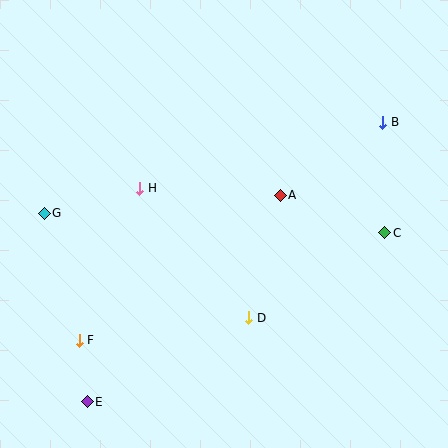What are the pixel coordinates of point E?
Point E is at (87, 402).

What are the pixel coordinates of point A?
Point A is at (280, 195).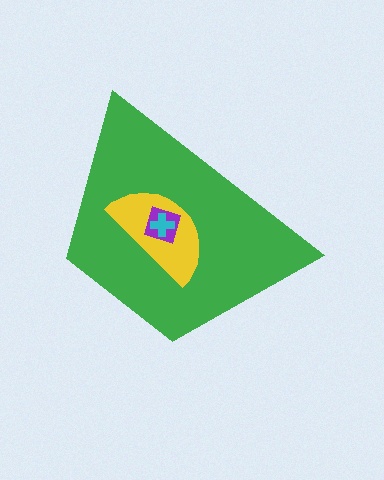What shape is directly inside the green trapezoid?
The yellow semicircle.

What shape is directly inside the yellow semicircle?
The purple diamond.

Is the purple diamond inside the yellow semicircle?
Yes.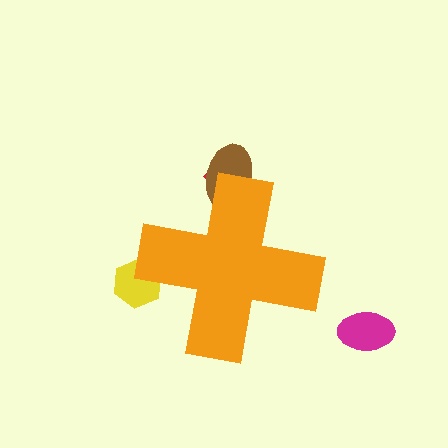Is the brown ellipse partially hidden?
Yes, the brown ellipse is partially hidden behind the orange cross.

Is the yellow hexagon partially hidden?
Yes, the yellow hexagon is partially hidden behind the orange cross.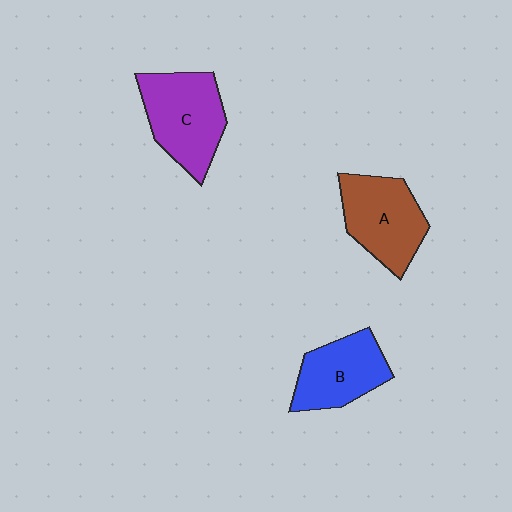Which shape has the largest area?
Shape C (purple).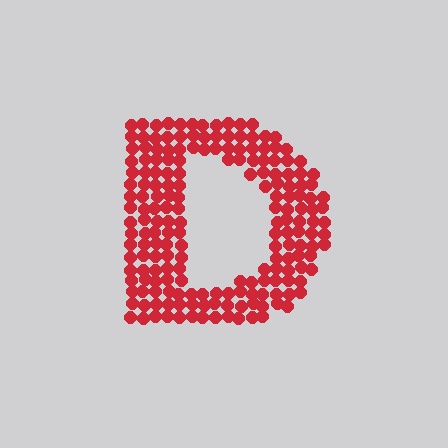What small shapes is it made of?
It is made of small circles.